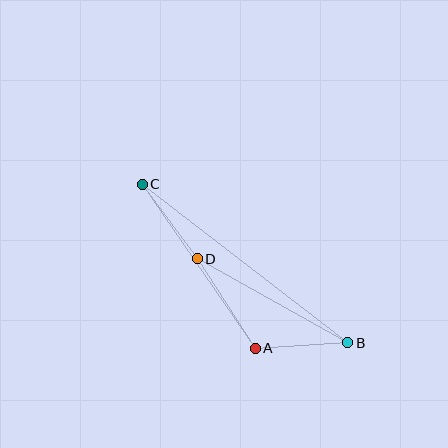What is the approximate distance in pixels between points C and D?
The distance between C and D is approximately 93 pixels.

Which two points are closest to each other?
Points A and B are closest to each other.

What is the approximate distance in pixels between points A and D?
The distance between A and D is approximately 107 pixels.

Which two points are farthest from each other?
Points B and C are farthest from each other.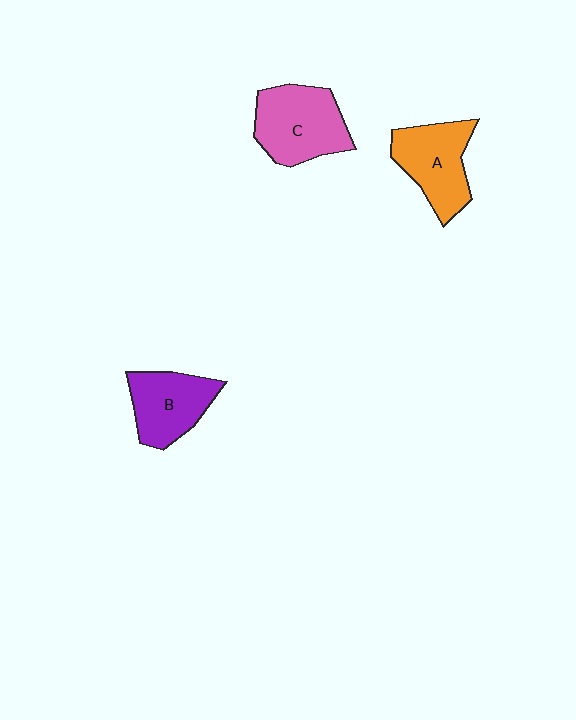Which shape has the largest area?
Shape C (pink).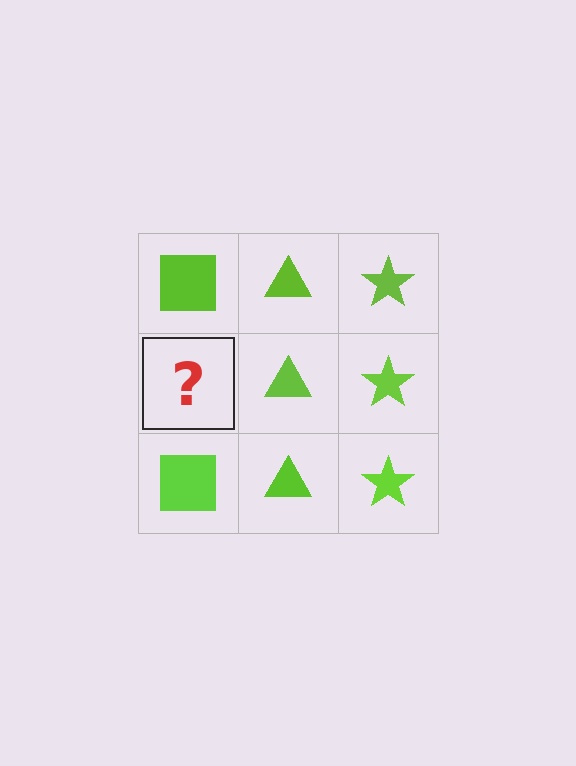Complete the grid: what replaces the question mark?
The question mark should be replaced with a lime square.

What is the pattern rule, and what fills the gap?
The rule is that each column has a consistent shape. The gap should be filled with a lime square.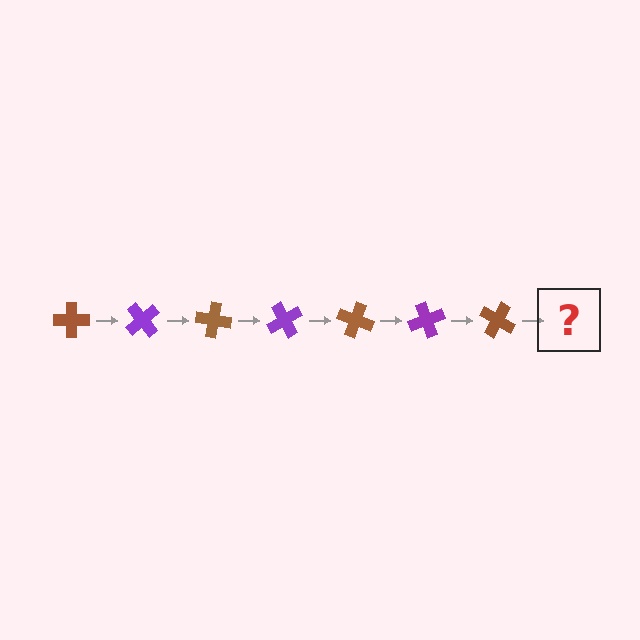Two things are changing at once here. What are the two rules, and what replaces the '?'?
The two rules are that it rotates 50 degrees each step and the color cycles through brown and purple. The '?' should be a purple cross, rotated 350 degrees from the start.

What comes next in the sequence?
The next element should be a purple cross, rotated 350 degrees from the start.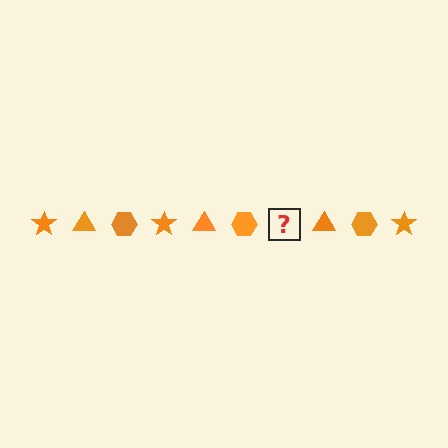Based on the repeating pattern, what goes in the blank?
The blank should be an orange star.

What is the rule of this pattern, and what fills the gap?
The rule is that the pattern cycles through star, triangle, hexagon shapes in orange. The gap should be filled with an orange star.